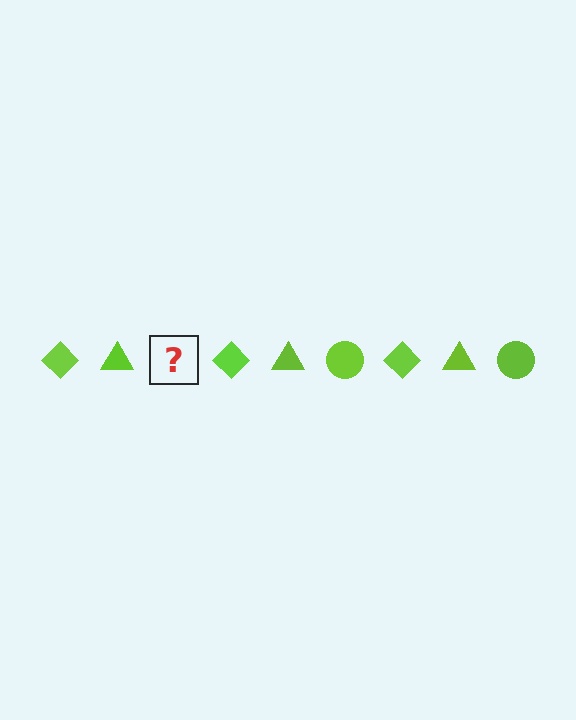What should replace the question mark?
The question mark should be replaced with a lime circle.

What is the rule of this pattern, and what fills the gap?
The rule is that the pattern cycles through diamond, triangle, circle shapes in lime. The gap should be filled with a lime circle.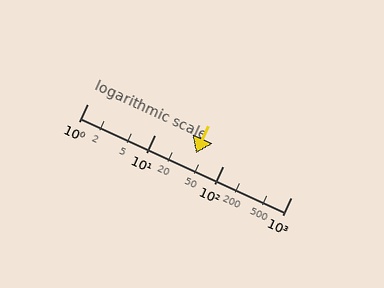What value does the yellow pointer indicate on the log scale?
The pointer indicates approximately 40.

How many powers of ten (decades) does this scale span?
The scale spans 3 decades, from 1 to 1000.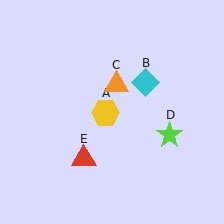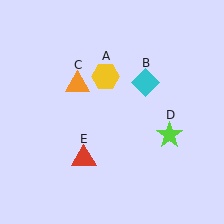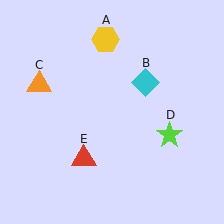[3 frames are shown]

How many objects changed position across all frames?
2 objects changed position: yellow hexagon (object A), orange triangle (object C).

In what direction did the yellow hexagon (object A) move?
The yellow hexagon (object A) moved up.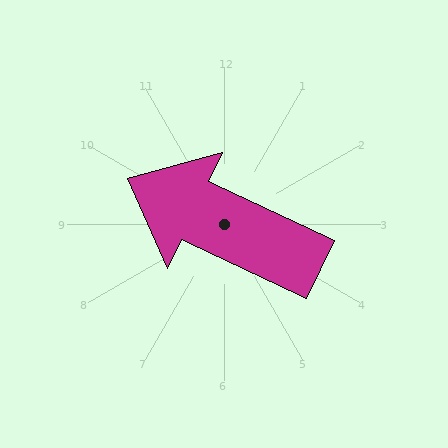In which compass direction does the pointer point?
Northwest.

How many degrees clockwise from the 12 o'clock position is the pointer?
Approximately 295 degrees.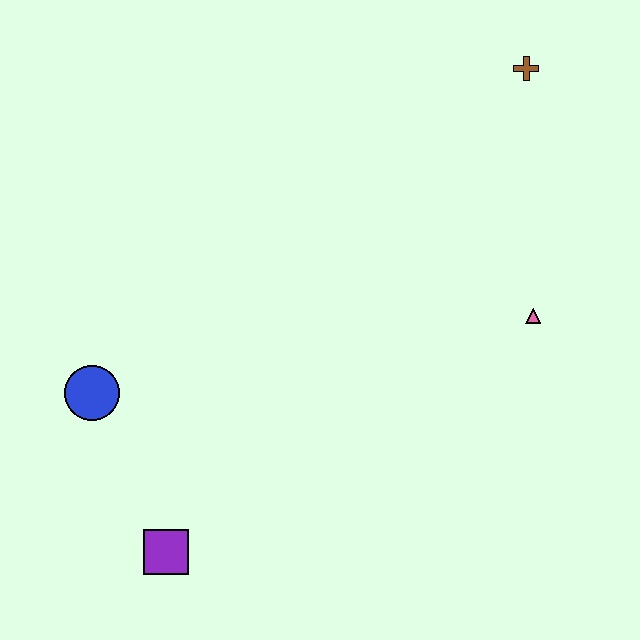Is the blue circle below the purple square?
No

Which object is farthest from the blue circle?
The brown cross is farthest from the blue circle.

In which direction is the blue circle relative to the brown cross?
The blue circle is to the left of the brown cross.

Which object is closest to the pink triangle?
The brown cross is closest to the pink triangle.